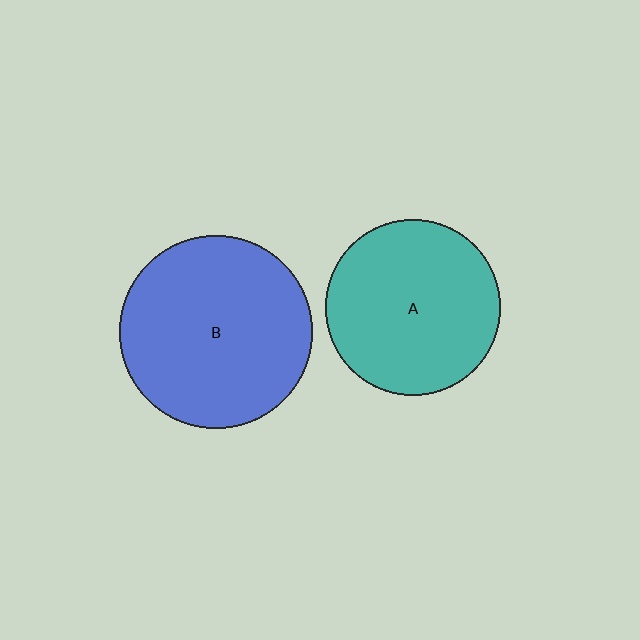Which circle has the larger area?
Circle B (blue).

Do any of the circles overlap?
No, none of the circles overlap.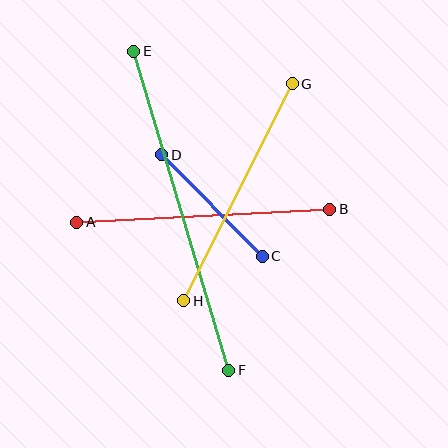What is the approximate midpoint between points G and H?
The midpoint is at approximately (238, 192) pixels.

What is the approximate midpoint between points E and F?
The midpoint is at approximately (181, 211) pixels.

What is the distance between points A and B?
The distance is approximately 253 pixels.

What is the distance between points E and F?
The distance is approximately 333 pixels.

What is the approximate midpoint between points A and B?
The midpoint is at approximately (203, 216) pixels.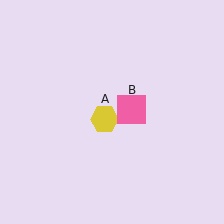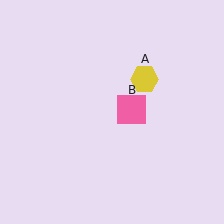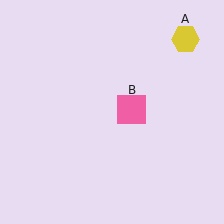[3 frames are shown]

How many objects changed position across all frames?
1 object changed position: yellow hexagon (object A).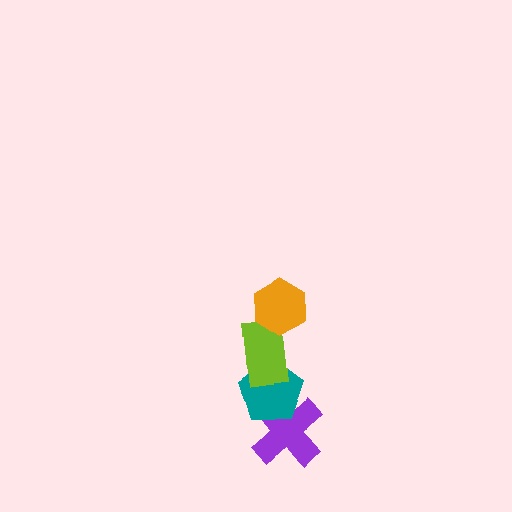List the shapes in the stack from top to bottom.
From top to bottom: the orange hexagon, the lime rectangle, the teal pentagon, the purple cross.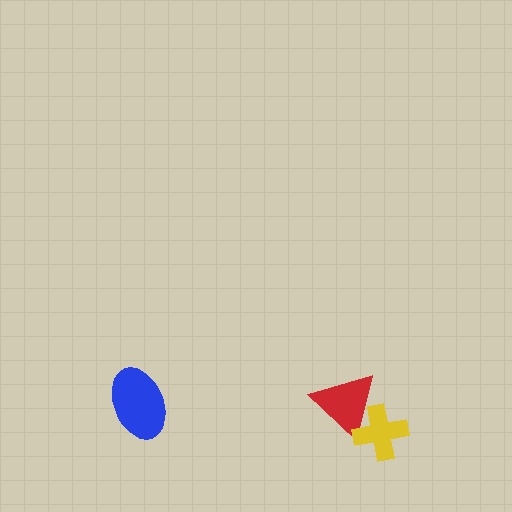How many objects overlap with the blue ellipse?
0 objects overlap with the blue ellipse.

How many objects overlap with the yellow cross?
1 object overlaps with the yellow cross.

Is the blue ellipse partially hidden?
No, no other shape covers it.